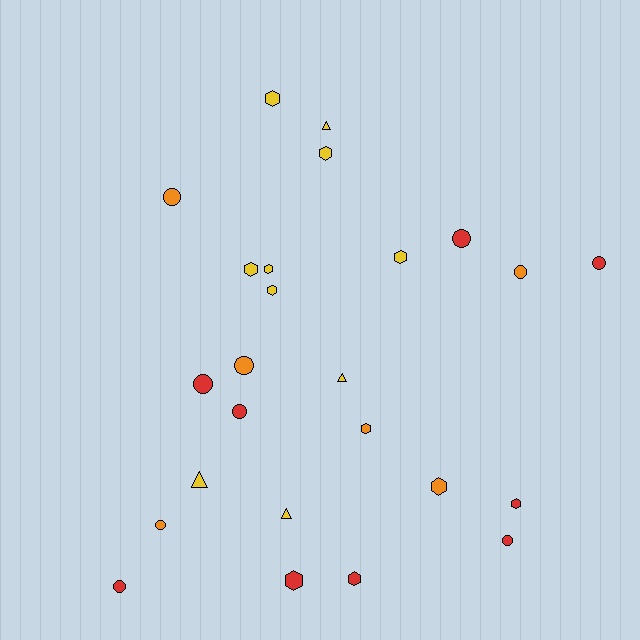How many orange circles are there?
There are 4 orange circles.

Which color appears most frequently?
Yellow, with 10 objects.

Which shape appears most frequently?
Hexagon, with 11 objects.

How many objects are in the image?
There are 25 objects.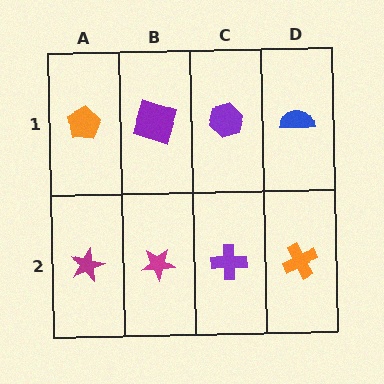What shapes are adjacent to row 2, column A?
An orange pentagon (row 1, column A), a magenta star (row 2, column B).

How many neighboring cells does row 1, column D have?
2.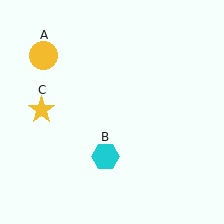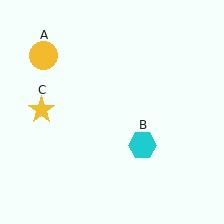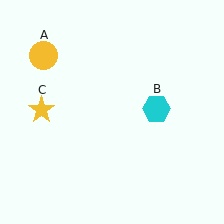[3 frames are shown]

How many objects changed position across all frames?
1 object changed position: cyan hexagon (object B).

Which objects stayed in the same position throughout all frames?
Yellow circle (object A) and yellow star (object C) remained stationary.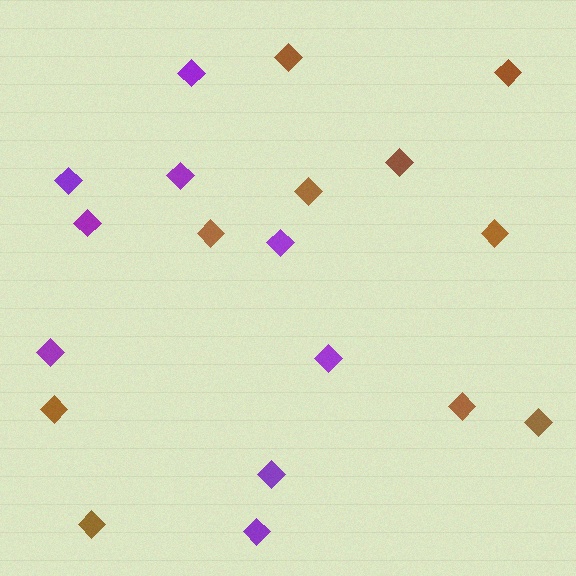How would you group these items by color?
There are 2 groups: one group of brown diamonds (10) and one group of purple diamonds (9).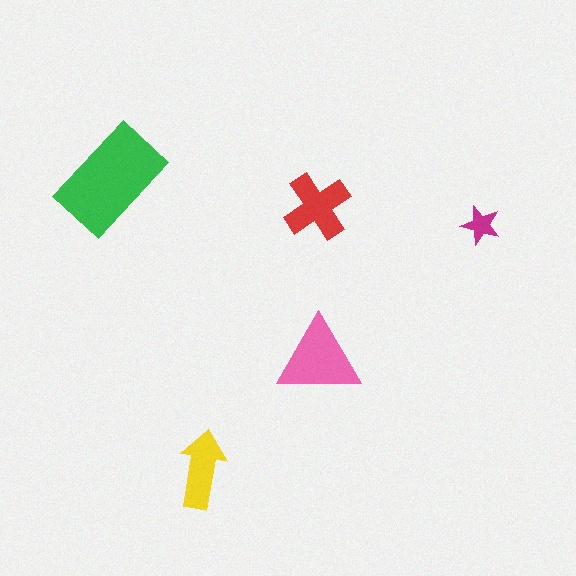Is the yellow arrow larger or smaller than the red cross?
Smaller.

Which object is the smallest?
The magenta star.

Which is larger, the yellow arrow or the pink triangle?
The pink triangle.